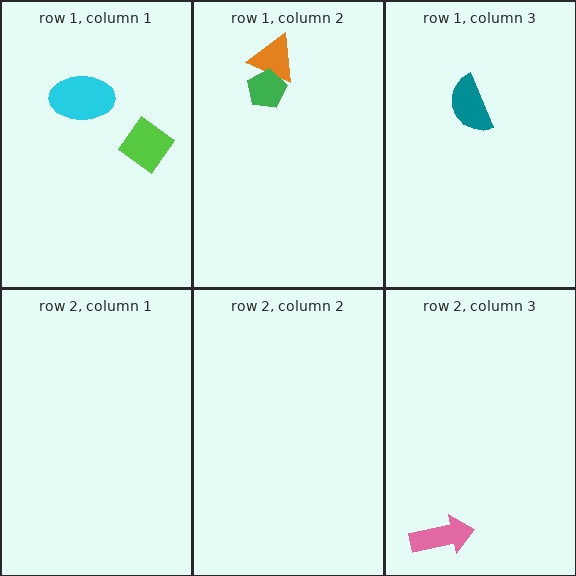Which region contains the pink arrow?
The row 2, column 3 region.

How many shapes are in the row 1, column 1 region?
2.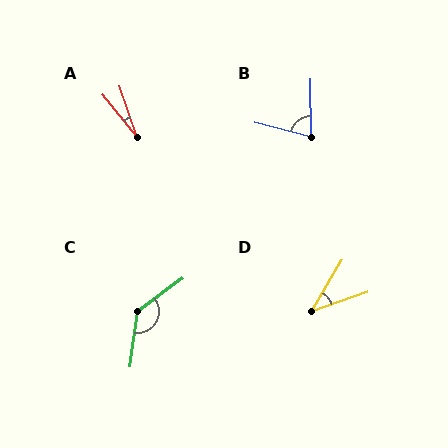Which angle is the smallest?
A, at approximately 21 degrees.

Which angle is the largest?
C, at approximately 134 degrees.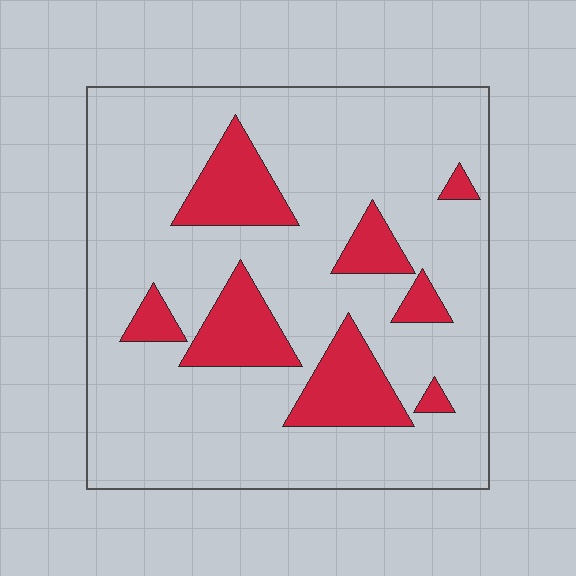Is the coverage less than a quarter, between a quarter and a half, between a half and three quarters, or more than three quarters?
Less than a quarter.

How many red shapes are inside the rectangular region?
8.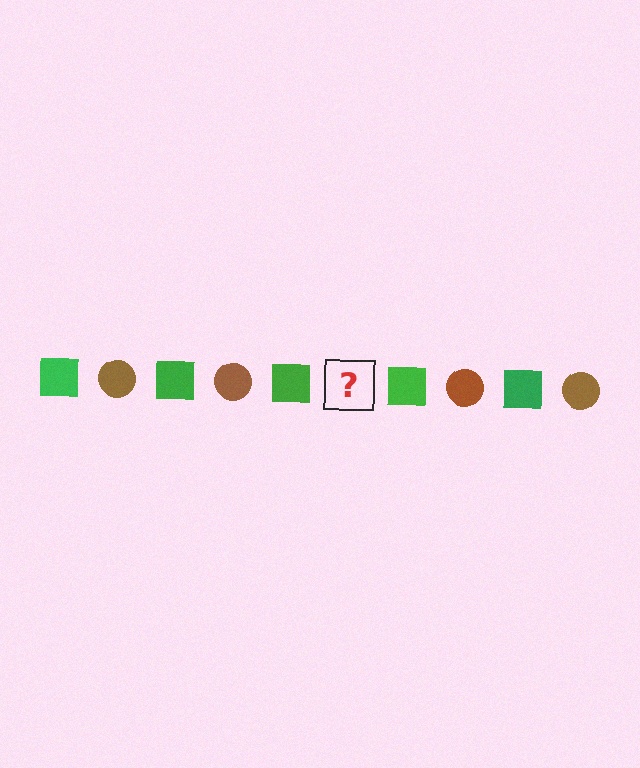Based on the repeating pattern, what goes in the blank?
The blank should be a brown circle.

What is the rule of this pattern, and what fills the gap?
The rule is that the pattern alternates between green square and brown circle. The gap should be filled with a brown circle.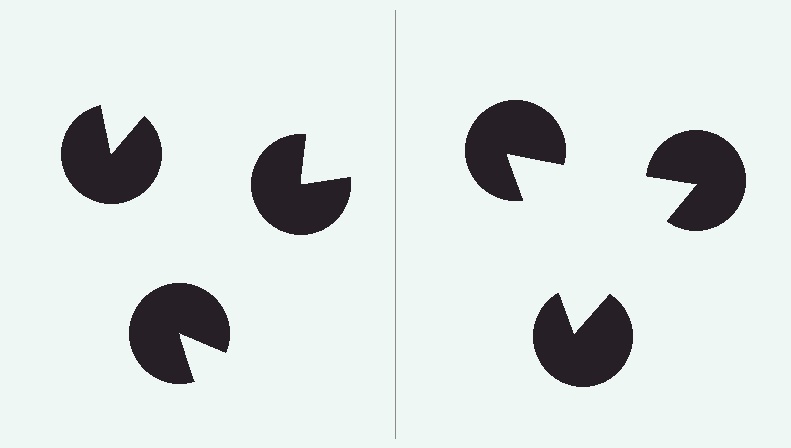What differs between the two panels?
The pac-man discs are positioned identically on both sides; only the wedge orientations differ. On the right they align to a triangle; on the left they are misaligned.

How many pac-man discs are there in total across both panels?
6 — 3 on each side.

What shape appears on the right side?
An illusory triangle.